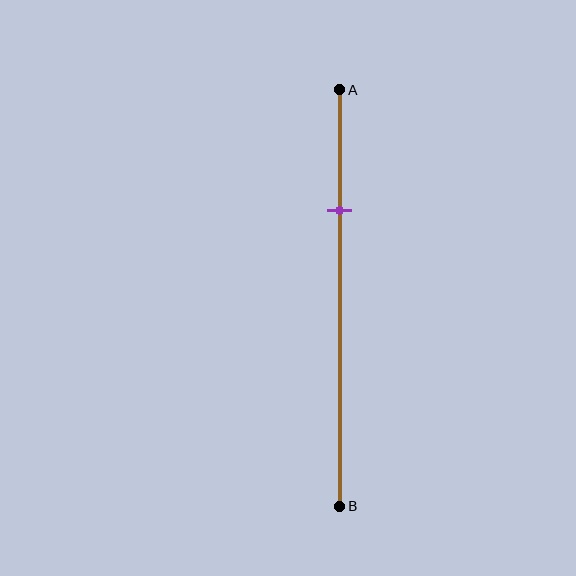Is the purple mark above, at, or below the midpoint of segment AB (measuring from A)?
The purple mark is above the midpoint of segment AB.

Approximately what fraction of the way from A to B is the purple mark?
The purple mark is approximately 30% of the way from A to B.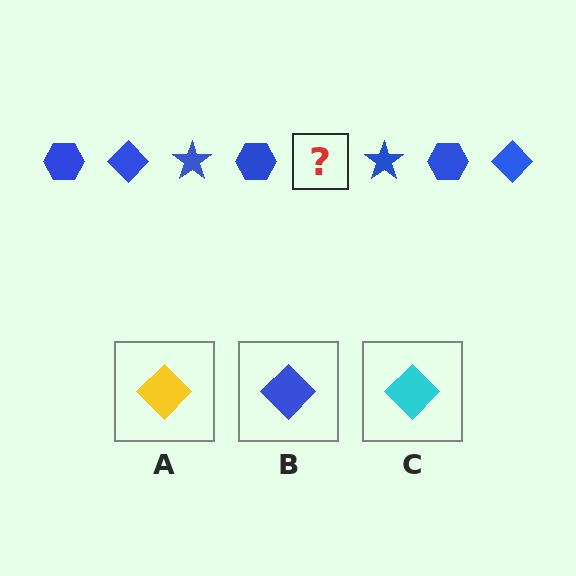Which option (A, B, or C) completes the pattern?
B.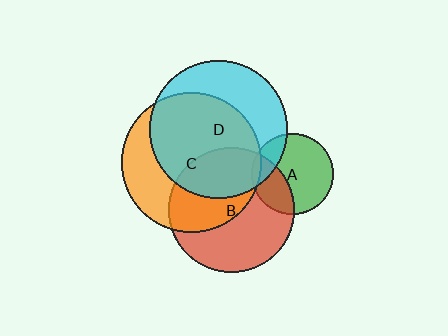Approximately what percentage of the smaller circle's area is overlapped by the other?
Approximately 45%.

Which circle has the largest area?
Circle C (orange).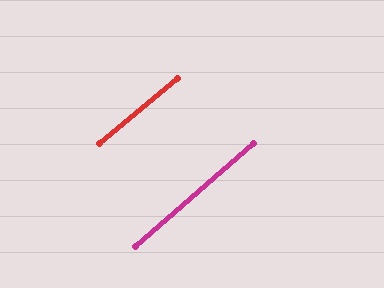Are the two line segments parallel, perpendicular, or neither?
Parallel — their directions differ by only 1.0°.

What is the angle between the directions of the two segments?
Approximately 1 degree.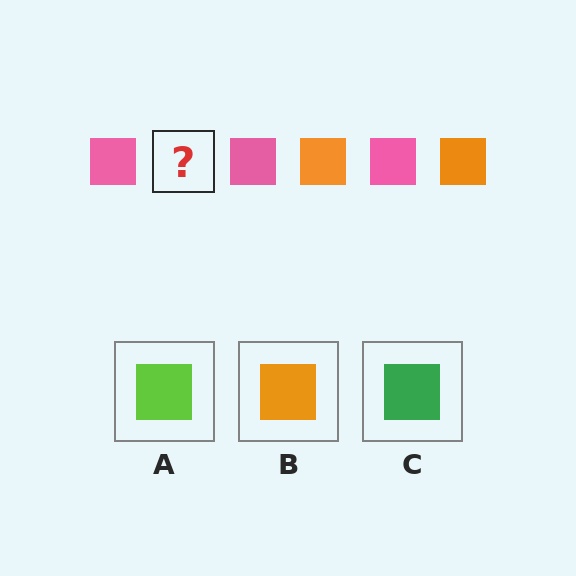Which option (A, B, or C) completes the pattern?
B.